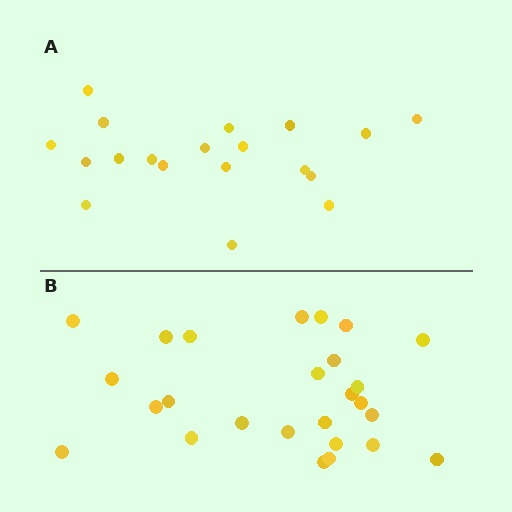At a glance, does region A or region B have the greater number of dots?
Region B (the bottom region) has more dots.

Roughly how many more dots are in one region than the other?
Region B has roughly 8 or so more dots than region A.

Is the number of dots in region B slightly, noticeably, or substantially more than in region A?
Region B has noticeably more, but not dramatically so. The ratio is roughly 1.4 to 1.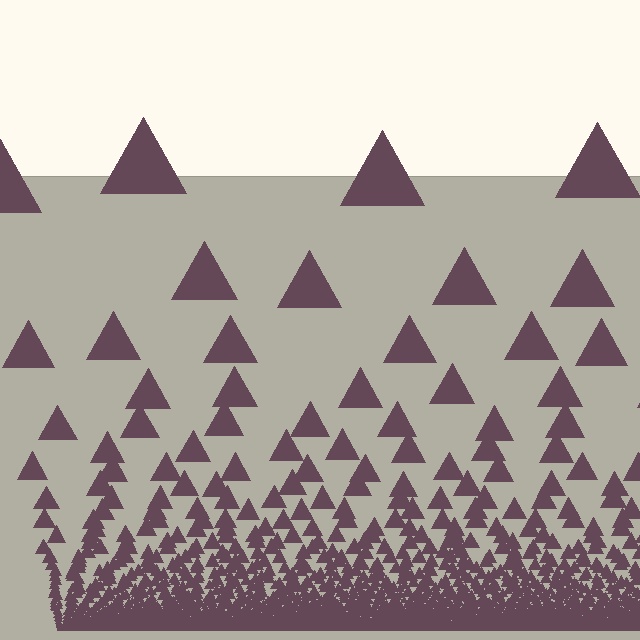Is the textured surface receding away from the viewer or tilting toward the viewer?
The surface appears to tilt toward the viewer. Texture elements get larger and sparser toward the top.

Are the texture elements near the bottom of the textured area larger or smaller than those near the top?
Smaller. The gradient is inverted — elements near the bottom are smaller and denser.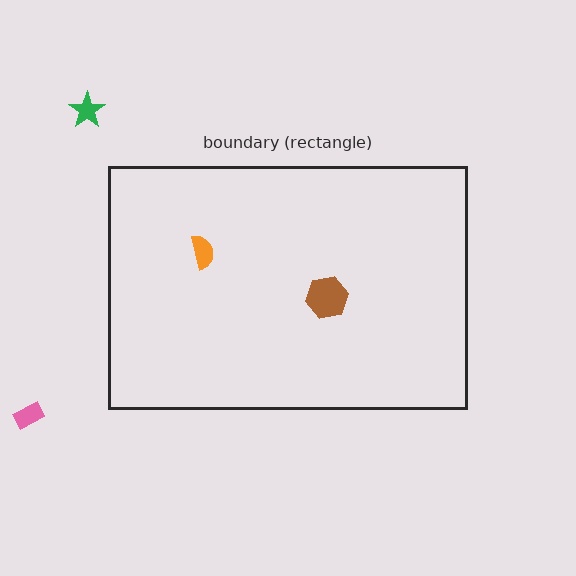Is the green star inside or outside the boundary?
Outside.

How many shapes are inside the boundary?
2 inside, 2 outside.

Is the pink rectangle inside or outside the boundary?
Outside.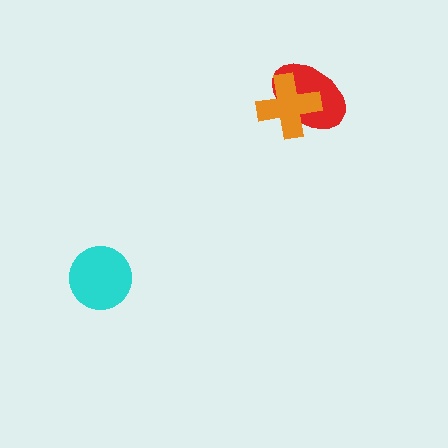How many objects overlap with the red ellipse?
1 object overlaps with the red ellipse.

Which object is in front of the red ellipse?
The orange cross is in front of the red ellipse.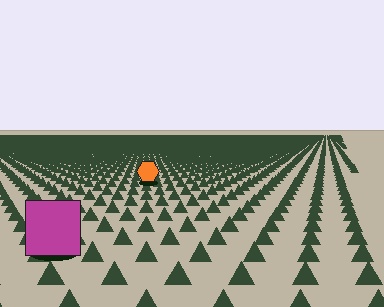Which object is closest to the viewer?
The magenta square is closest. The texture marks near it are larger and more spread out.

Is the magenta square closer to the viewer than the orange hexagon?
Yes. The magenta square is closer — you can tell from the texture gradient: the ground texture is coarser near it.